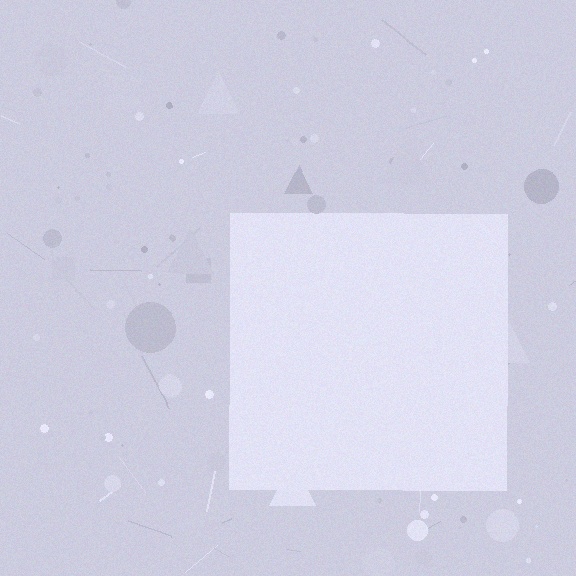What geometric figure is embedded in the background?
A square is embedded in the background.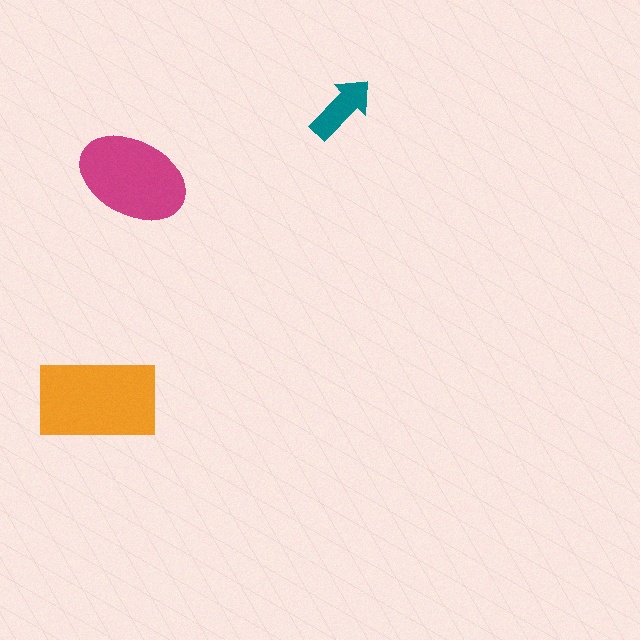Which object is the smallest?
The teal arrow.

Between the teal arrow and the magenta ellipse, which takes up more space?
The magenta ellipse.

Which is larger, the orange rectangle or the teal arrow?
The orange rectangle.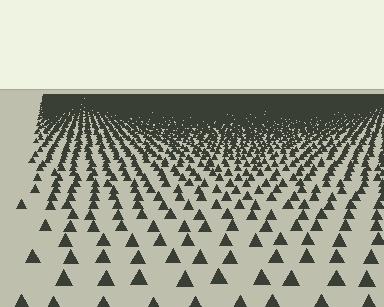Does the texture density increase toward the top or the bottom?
Density increases toward the top.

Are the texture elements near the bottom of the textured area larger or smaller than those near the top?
Larger. Near the bottom, elements are closer to the viewer and appear at a bigger on-screen size.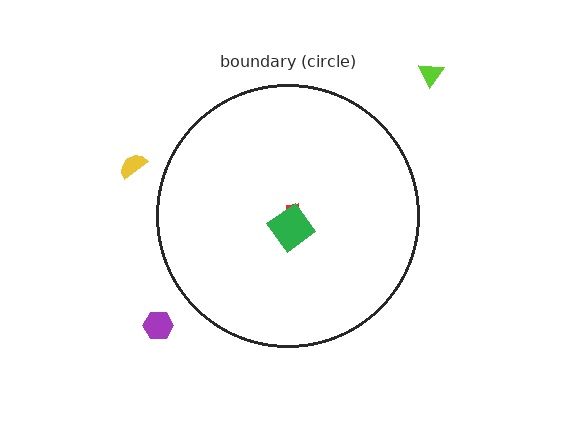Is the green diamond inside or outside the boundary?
Inside.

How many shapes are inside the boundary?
2 inside, 3 outside.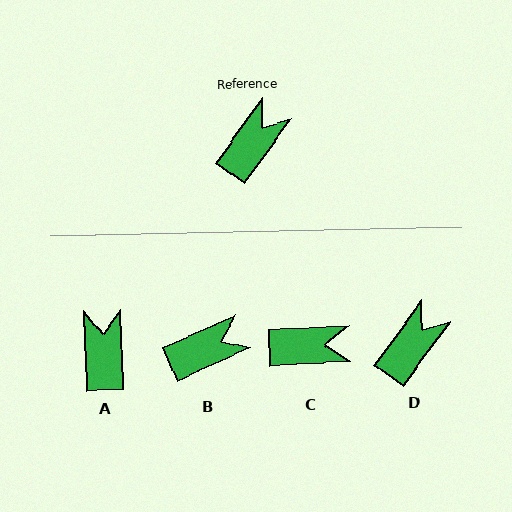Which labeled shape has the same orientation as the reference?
D.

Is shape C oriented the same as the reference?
No, it is off by about 52 degrees.